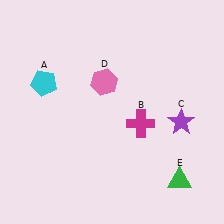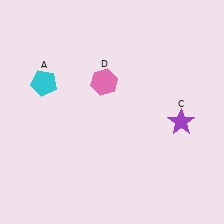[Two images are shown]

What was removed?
The magenta cross (B), the green triangle (E) were removed in Image 2.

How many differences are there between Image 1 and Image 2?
There are 2 differences between the two images.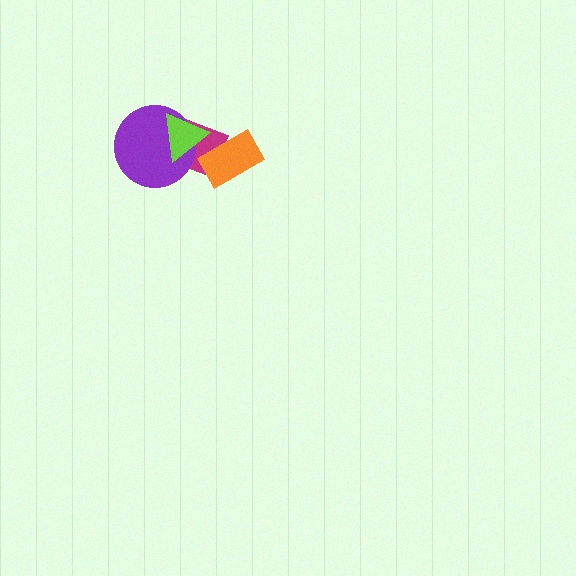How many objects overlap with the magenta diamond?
3 objects overlap with the magenta diamond.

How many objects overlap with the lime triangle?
2 objects overlap with the lime triangle.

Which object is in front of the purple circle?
The lime triangle is in front of the purple circle.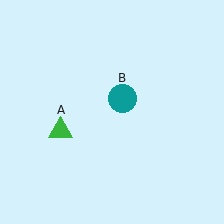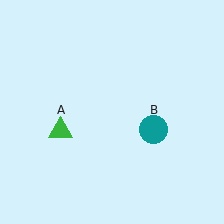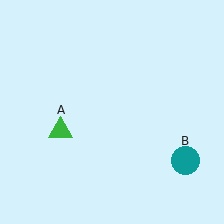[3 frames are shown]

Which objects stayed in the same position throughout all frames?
Green triangle (object A) remained stationary.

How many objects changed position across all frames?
1 object changed position: teal circle (object B).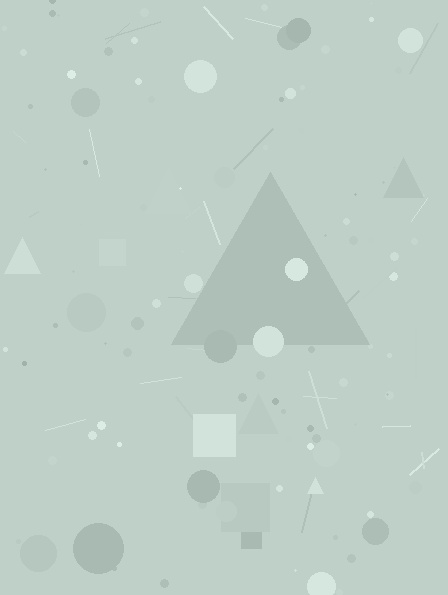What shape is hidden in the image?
A triangle is hidden in the image.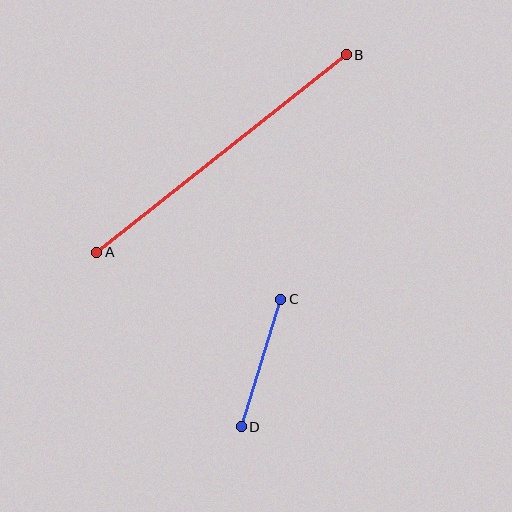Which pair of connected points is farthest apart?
Points A and B are farthest apart.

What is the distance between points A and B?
The distance is approximately 318 pixels.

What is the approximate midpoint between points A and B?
The midpoint is at approximately (222, 153) pixels.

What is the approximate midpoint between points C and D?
The midpoint is at approximately (261, 363) pixels.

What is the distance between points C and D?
The distance is approximately 134 pixels.